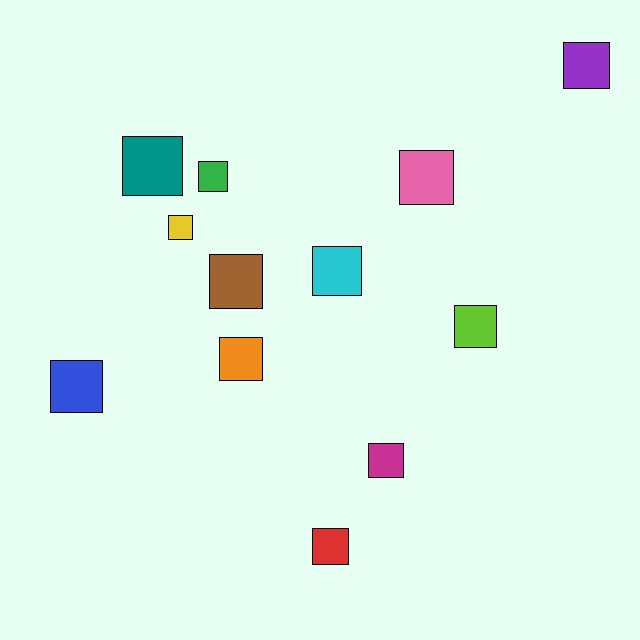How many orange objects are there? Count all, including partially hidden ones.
There is 1 orange object.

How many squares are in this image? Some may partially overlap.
There are 12 squares.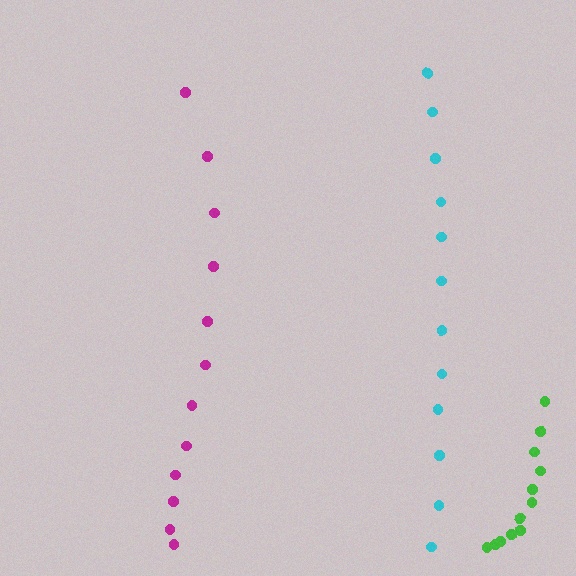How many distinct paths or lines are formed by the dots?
There are 3 distinct paths.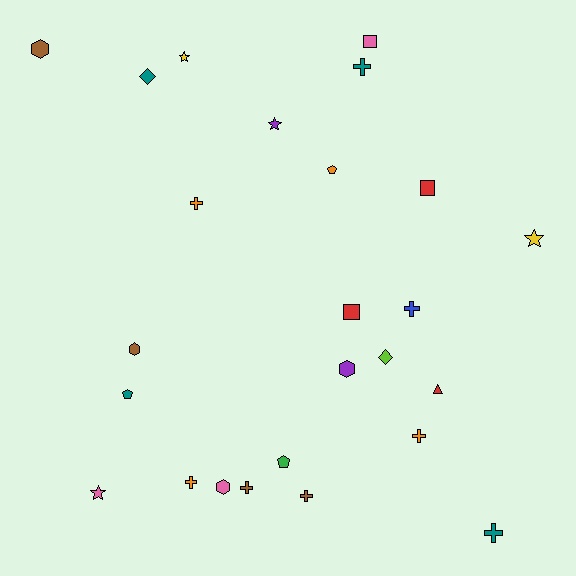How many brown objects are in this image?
There are 4 brown objects.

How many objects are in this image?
There are 25 objects.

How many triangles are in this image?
There is 1 triangle.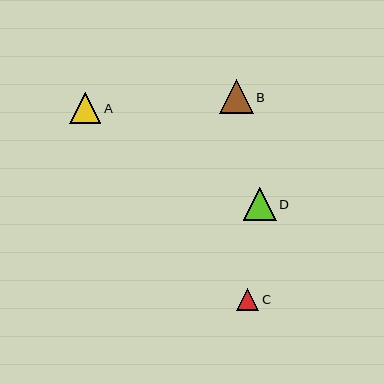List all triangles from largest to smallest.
From largest to smallest: B, D, A, C.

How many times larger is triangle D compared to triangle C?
Triangle D is approximately 1.4 times the size of triangle C.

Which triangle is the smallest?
Triangle C is the smallest with a size of approximately 23 pixels.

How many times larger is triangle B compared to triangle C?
Triangle B is approximately 1.5 times the size of triangle C.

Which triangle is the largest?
Triangle B is the largest with a size of approximately 33 pixels.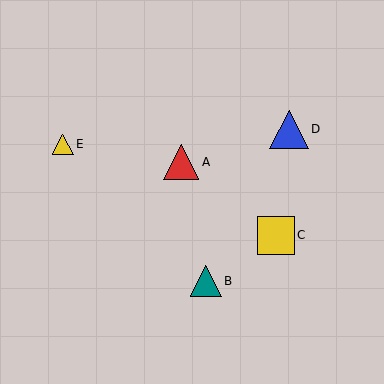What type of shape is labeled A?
Shape A is a red triangle.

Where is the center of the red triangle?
The center of the red triangle is at (181, 162).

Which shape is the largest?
The blue triangle (labeled D) is the largest.